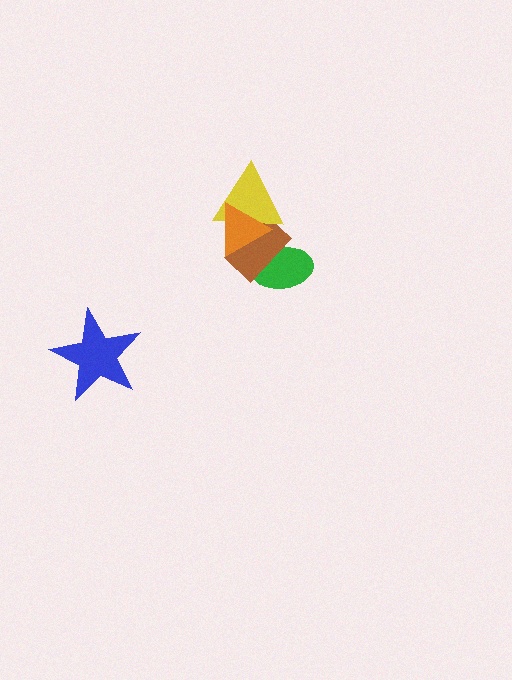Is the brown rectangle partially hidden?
Yes, it is partially covered by another shape.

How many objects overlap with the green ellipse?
2 objects overlap with the green ellipse.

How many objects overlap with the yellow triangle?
2 objects overlap with the yellow triangle.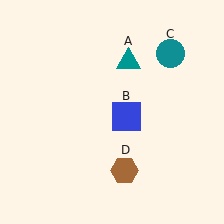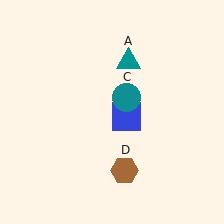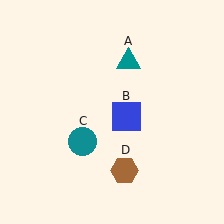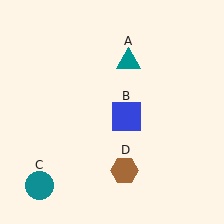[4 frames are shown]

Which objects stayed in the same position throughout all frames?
Teal triangle (object A) and blue square (object B) and brown hexagon (object D) remained stationary.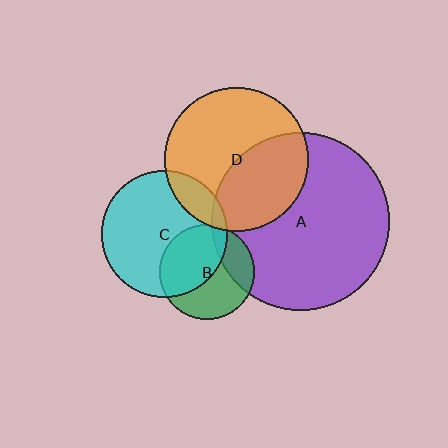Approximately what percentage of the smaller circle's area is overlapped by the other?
Approximately 25%.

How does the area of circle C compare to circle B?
Approximately 1.8 times.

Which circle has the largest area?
Circle A (purple).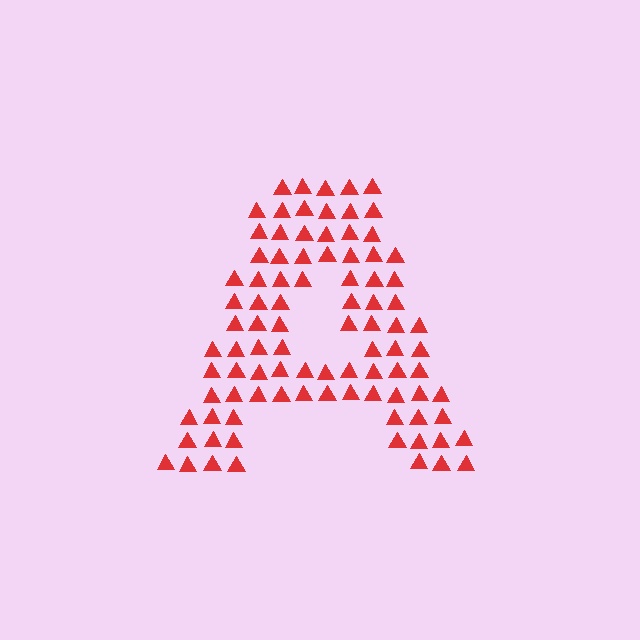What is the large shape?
The large shape is the letter A.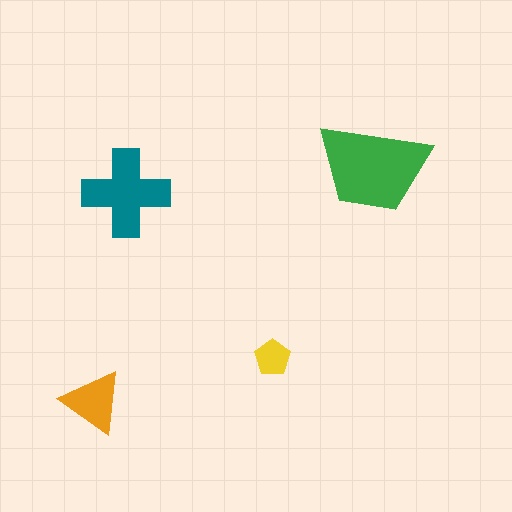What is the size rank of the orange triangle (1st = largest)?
3rd.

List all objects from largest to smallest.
The green trapezoid, the teal cross, the orange triangle, the yellow pentagon.